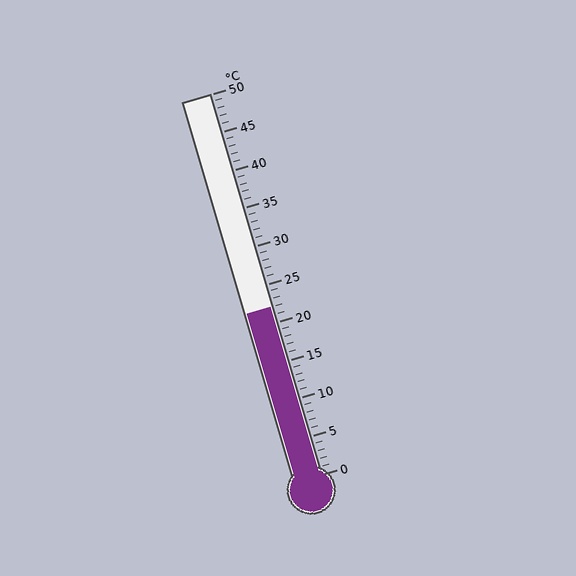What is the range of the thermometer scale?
The thermometer scale ranges from 0°C to 50°C.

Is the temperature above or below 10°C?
The temperature is above 10°C.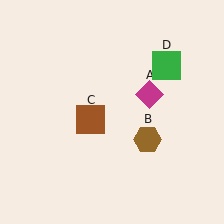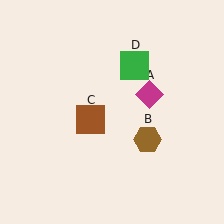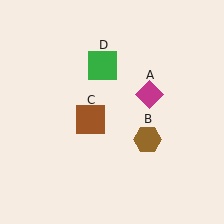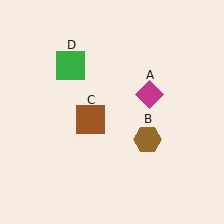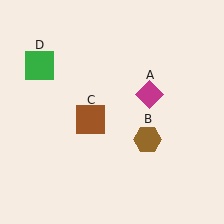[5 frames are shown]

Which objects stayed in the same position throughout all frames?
Magenta diamond (object A) and brown hexagon (object B) and brown square (object C) remained stationary.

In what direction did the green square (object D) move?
The green square (object D) moved left.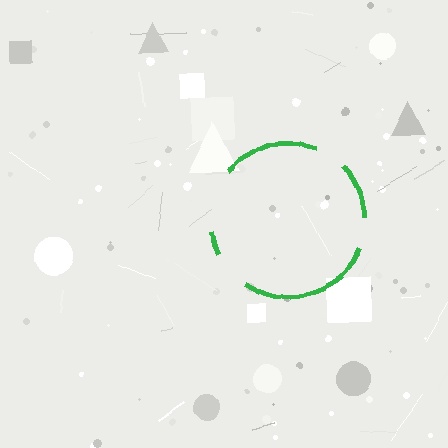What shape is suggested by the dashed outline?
The dashed outline suggests a circle.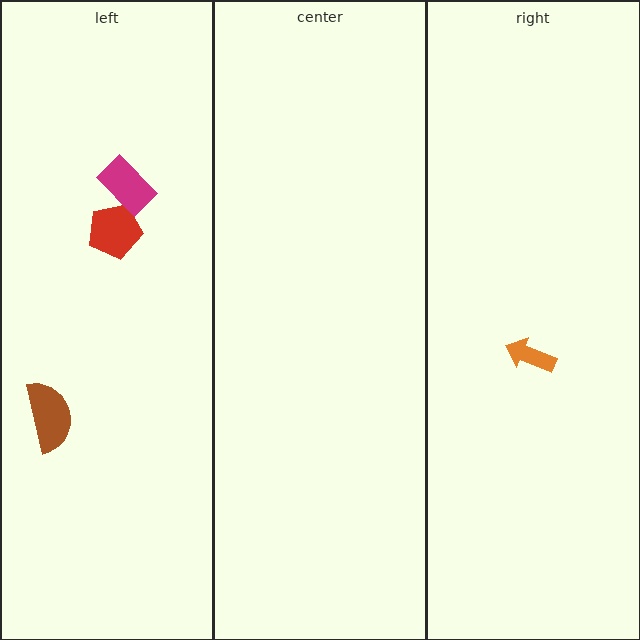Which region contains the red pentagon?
The left region.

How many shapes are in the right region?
1.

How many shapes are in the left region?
3.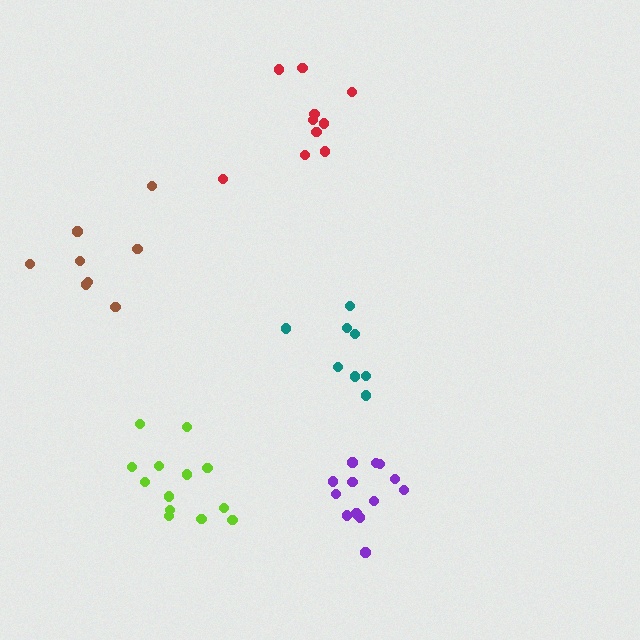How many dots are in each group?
Group 1: 8 dots, Group 2: 10 dots, Group 3: 8 dots, Group 4: 13 dots, Group 5: 13 dots (52 total).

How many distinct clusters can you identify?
There are 5 distinct clusters.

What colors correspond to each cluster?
The clusters are colored: teal, red, brown, lime, purple.